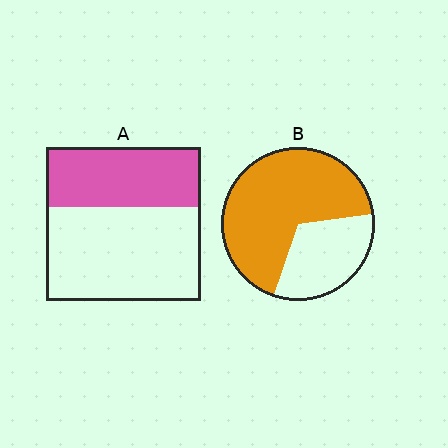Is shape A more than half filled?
No.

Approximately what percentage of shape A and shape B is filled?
A is approximately 40% and B is approximately 70%.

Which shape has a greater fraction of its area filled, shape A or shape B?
Shape B.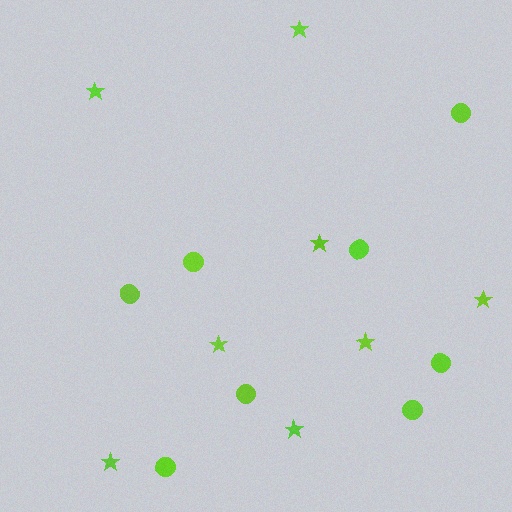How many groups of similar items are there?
There are 2 groups: one group of circles (8) and one group of stars (8).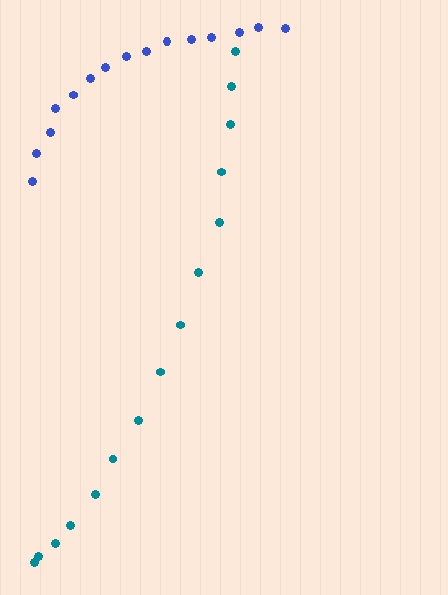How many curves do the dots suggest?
There are 2 distinct paths.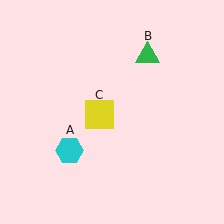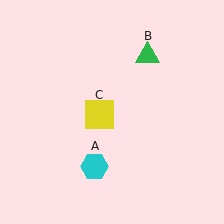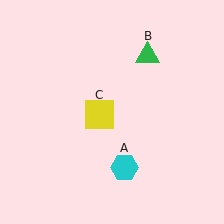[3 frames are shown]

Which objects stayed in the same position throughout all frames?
Green triangle (object B) and yellow square (object C) remained stationary.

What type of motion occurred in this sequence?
The cyan hexagon (object A) rotated counterclockwise around the center of the scene.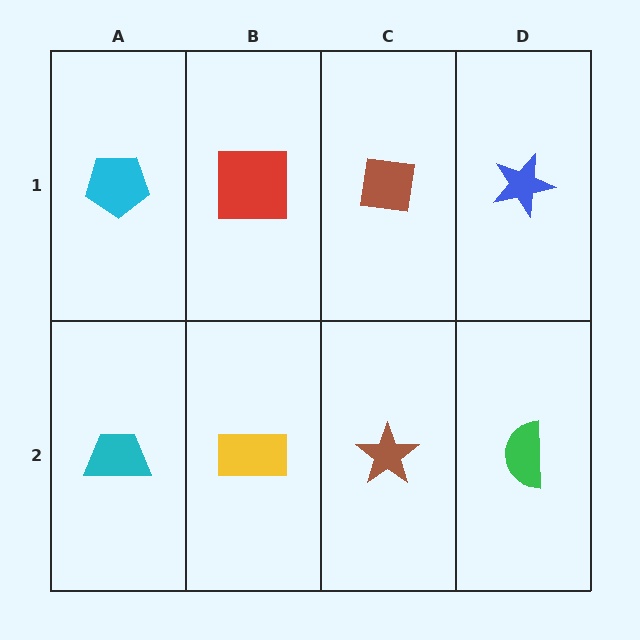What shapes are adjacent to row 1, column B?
A yellow rectangle (row 2, column B), a cyan pentagon (row 1, column A), a brown square (row 1, column C).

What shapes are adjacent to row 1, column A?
A cyan trapezoid (row 2, column A), a red square (row 1, column B).